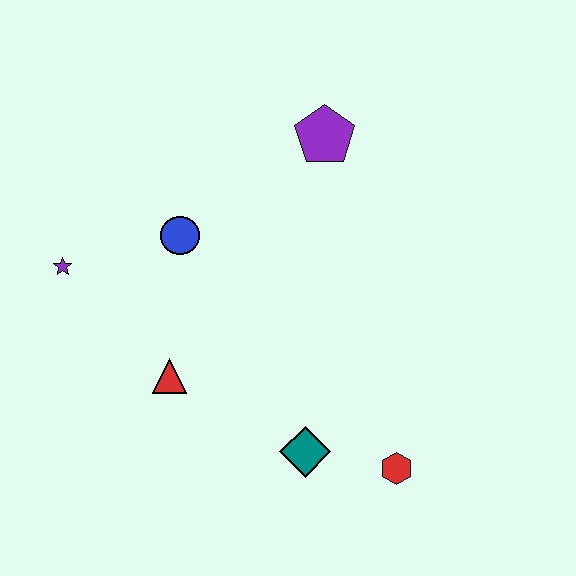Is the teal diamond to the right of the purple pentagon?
No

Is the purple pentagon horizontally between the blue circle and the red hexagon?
Yes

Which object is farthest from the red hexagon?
The purple star is farthest from the red hexagon.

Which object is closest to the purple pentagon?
The blue circle is closest to the purple pentagon.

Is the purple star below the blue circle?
Yes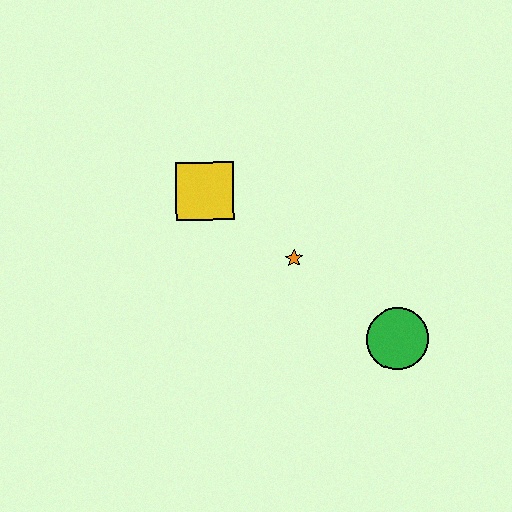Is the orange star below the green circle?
No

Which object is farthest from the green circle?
The yellow square is farthest from the green circle.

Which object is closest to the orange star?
The yellow square is closest to the orange star.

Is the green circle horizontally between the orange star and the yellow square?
No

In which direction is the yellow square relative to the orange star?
The yellow square is to the left of the orange star.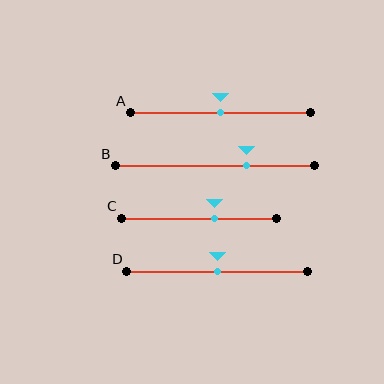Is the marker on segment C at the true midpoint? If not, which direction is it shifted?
No, the marker on segment C is shifted to the right by about 10% of the segment length.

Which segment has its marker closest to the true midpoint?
Segment A has its marker closest to the true midpoint.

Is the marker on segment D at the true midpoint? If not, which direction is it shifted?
Yes, the marker on segment D is at the true midpoint.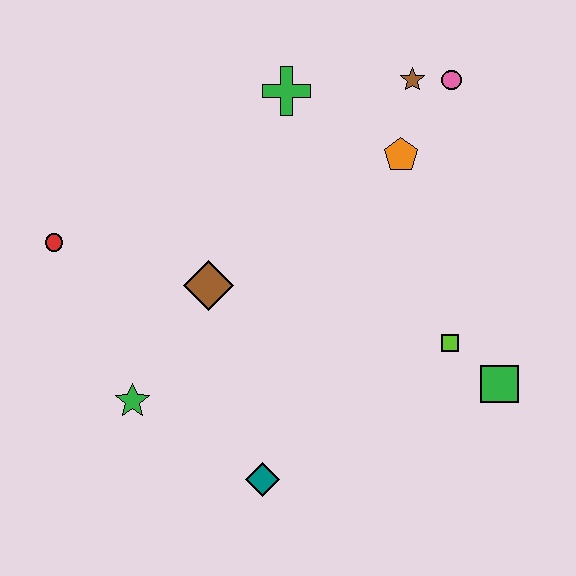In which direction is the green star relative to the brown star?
The green star is below the brown star.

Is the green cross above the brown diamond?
Yes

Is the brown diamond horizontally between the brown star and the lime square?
No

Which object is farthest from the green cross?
The teal diamond is farthest from the green cross.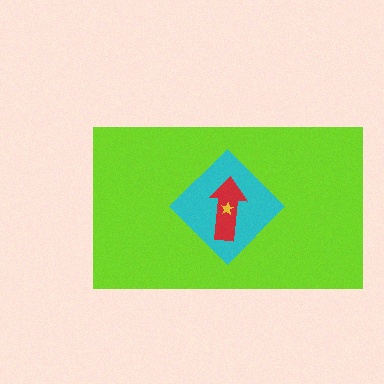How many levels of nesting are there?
4.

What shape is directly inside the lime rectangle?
The cyan diamond.